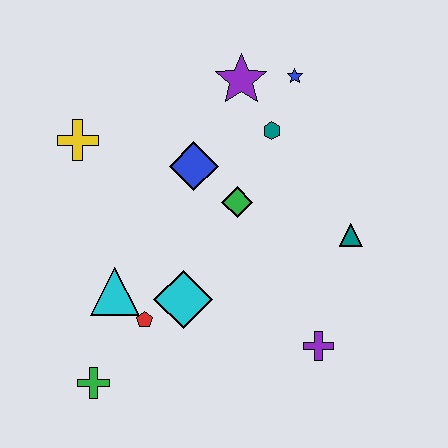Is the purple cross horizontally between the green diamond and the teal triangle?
Yes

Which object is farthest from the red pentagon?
The blue star is farthest from the red pentagon.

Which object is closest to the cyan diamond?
The red pentagon is closest to the cyan diamond.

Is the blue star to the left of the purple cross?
Yes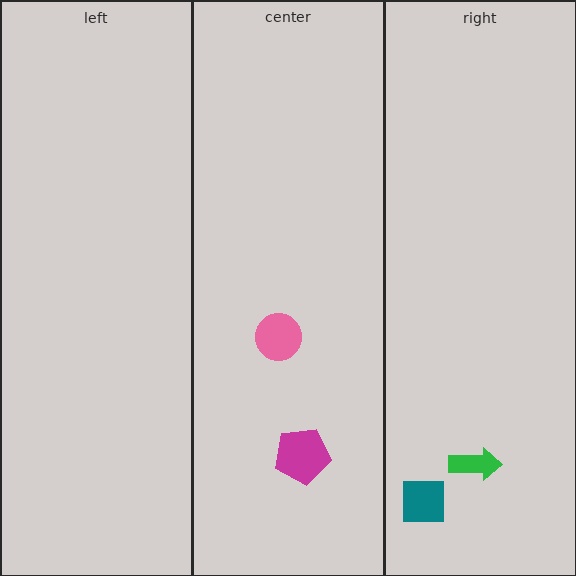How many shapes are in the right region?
2.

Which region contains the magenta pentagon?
The center region.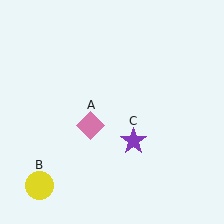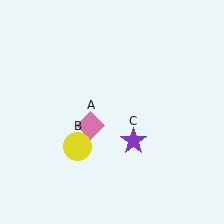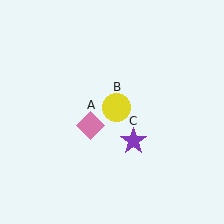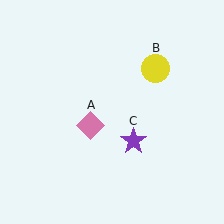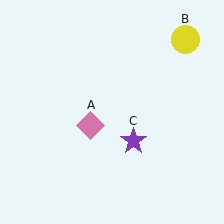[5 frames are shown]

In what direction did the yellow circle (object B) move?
The yellow circle (object B) moved up and to the right.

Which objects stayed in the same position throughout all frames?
Pink diamond (object A) and purple star (object C) remained stationary.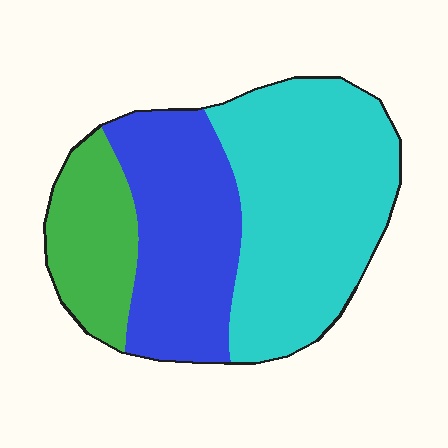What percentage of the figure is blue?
Blue covers around 35% of the figure.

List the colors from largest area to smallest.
From largest to smallest: cyan, blue, green.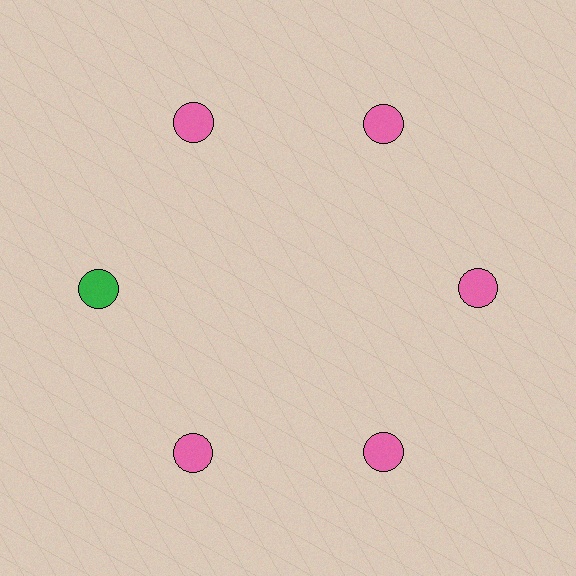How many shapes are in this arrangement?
There are 6 shapes arranged in a ring pattern.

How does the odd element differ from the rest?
It has a different color: green instead of pink.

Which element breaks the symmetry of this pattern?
The green circle at roughly the 9 o'clock position breaks the symmetry. All other shapes are pink circles.